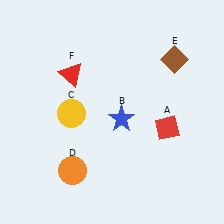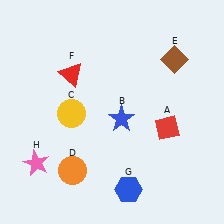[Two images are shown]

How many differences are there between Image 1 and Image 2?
There are 2 differences between the two images.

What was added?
A blue hexagon (G), a pink star (H) were added in Image 2.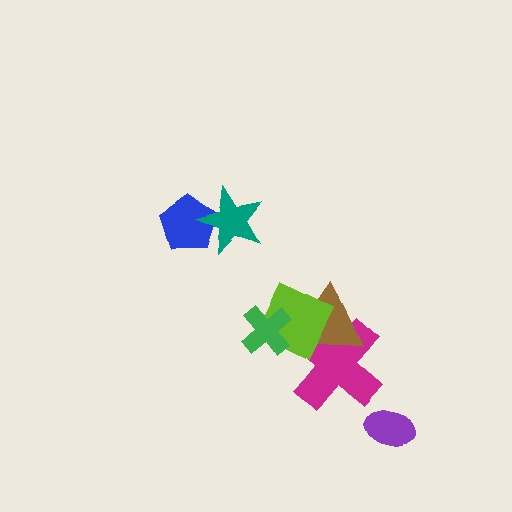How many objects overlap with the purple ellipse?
0 objects overlap with the purple ellipse.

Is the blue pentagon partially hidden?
Yes, it is partially covered by another shape.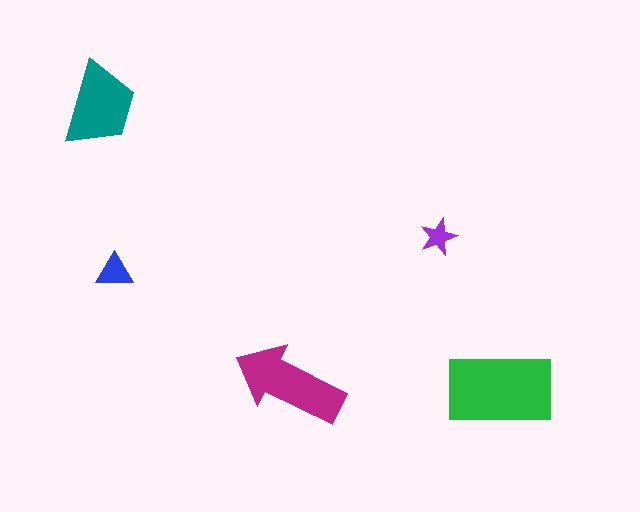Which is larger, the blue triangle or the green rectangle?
The green rectangle.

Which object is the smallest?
The purple star.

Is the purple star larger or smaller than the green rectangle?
Smaller.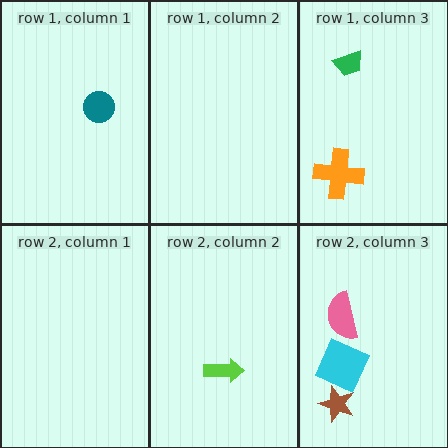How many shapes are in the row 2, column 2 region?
1.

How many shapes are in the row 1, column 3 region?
2.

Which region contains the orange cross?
The row 1, column 3 region.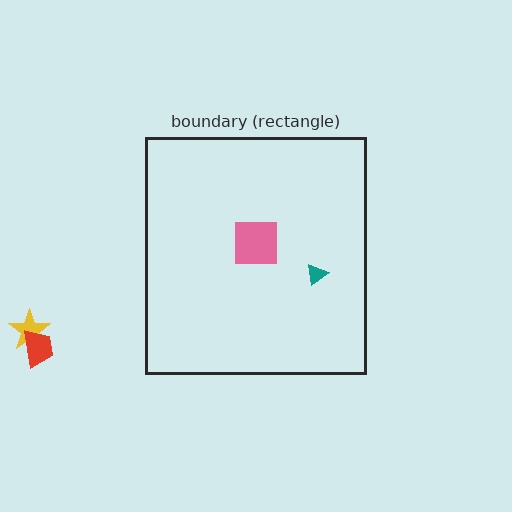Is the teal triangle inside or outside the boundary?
Inside.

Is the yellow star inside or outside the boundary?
Outside.